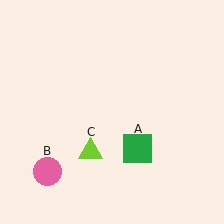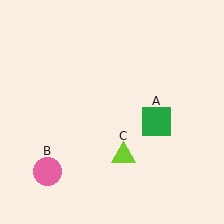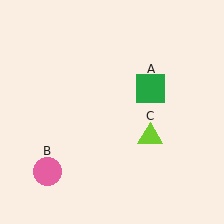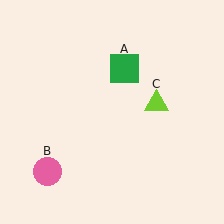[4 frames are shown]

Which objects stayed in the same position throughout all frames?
Pink circle (object B) remained stationary.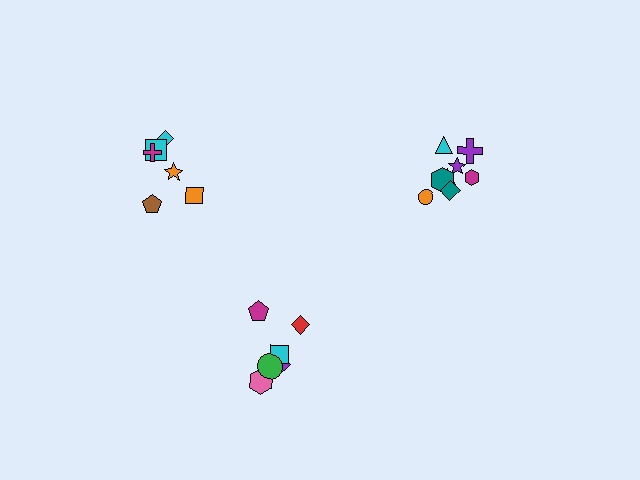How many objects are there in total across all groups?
There are 20 objects.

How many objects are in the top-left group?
There are 6 objects.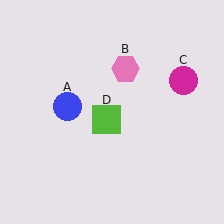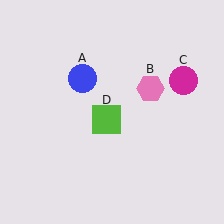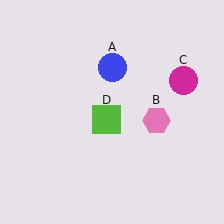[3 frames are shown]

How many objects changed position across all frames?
2 objects changed position: blue circle (object A), pink hexagon (object B).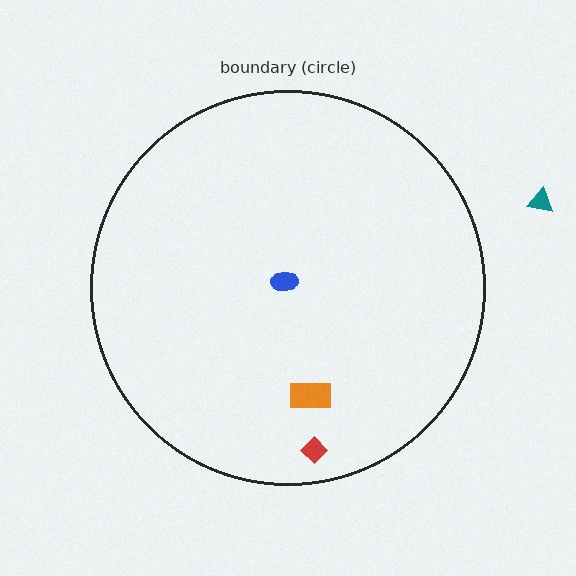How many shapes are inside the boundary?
3 inside, 1 outside.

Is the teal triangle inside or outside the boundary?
Outside.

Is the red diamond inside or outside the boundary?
Inside.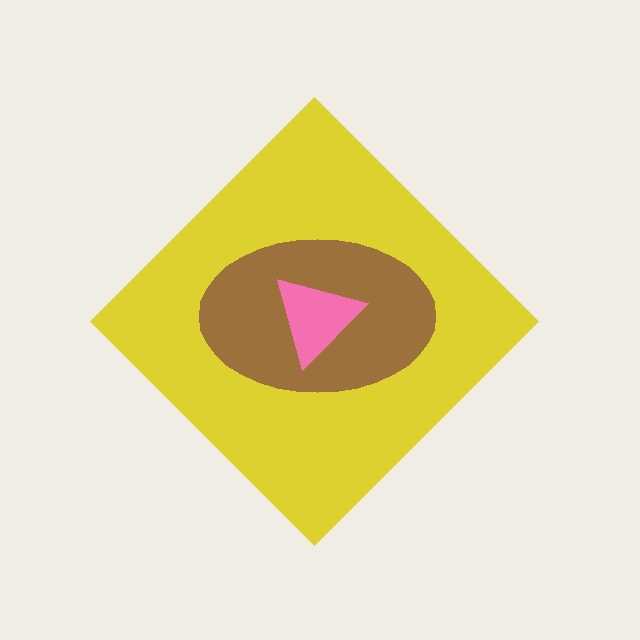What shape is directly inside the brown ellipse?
The pink triangle.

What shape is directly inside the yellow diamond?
The brown ellipse.